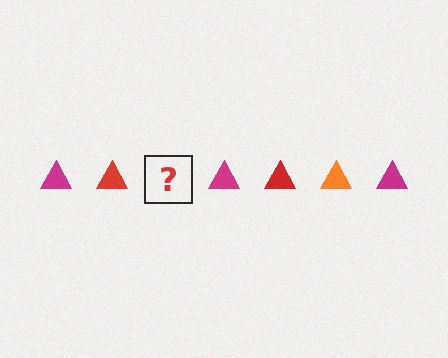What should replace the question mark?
The question mark should be replaced with an orange triangle.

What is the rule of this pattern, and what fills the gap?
The rule is that the pattern cycles through magenta, red, orange triangles. The gap should be filled with an orange triangle.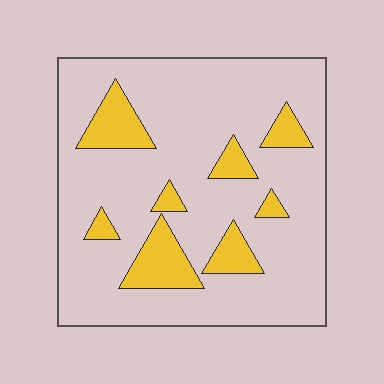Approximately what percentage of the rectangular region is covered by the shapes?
Approximately 15%.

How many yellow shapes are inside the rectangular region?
8.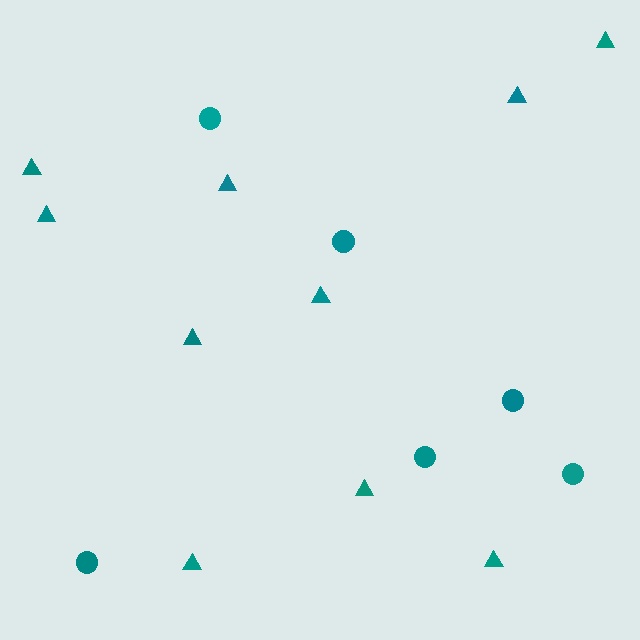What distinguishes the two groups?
There are 2 groups: one group of triangles (10) and one group of circles (6).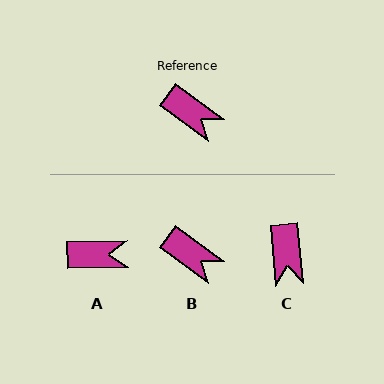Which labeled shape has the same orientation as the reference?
B.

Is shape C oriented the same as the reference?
No, it is off by about 47 degrees.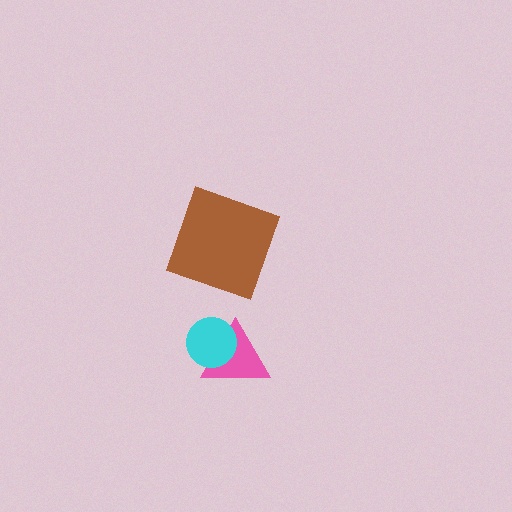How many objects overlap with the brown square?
0 objects overlap with the brown square.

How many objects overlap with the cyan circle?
1 object overlaps with the cyan circle.